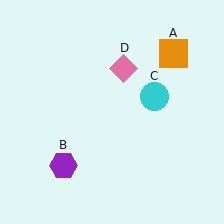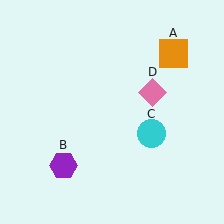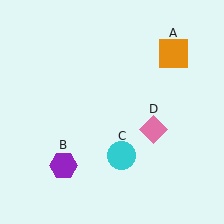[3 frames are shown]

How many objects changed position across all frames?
2 objects changed position: cyan circle (object C), pink diamond (object D).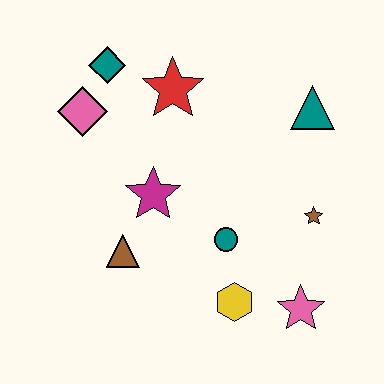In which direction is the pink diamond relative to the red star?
The pink diamond is to the left of the red star.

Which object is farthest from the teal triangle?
The brown triangle is farthest from the teal triangle.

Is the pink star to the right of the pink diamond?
Yes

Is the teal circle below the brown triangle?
No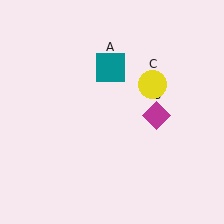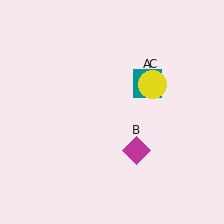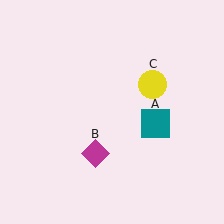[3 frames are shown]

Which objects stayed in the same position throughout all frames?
Yellow circle (object C) remained stationary.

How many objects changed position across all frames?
2 objects changed position: teal square (object A), magenta diamond (object B).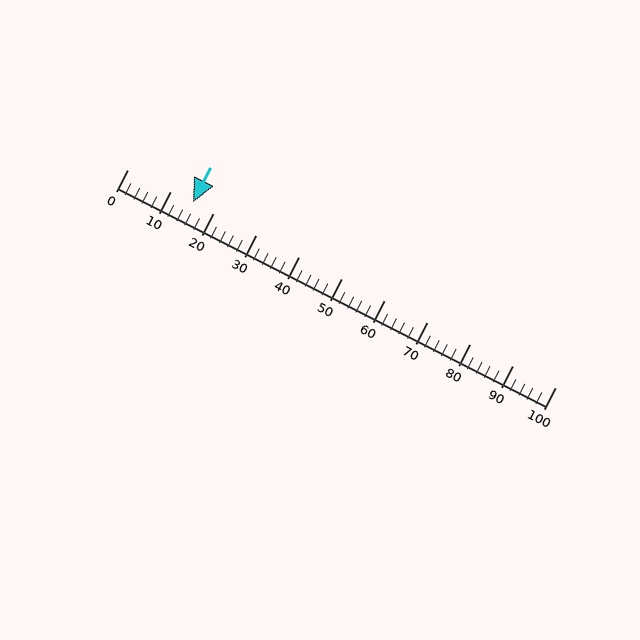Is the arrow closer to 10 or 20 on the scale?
The arrow is closer to 20.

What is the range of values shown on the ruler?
The ruler shows values from 0 to 100.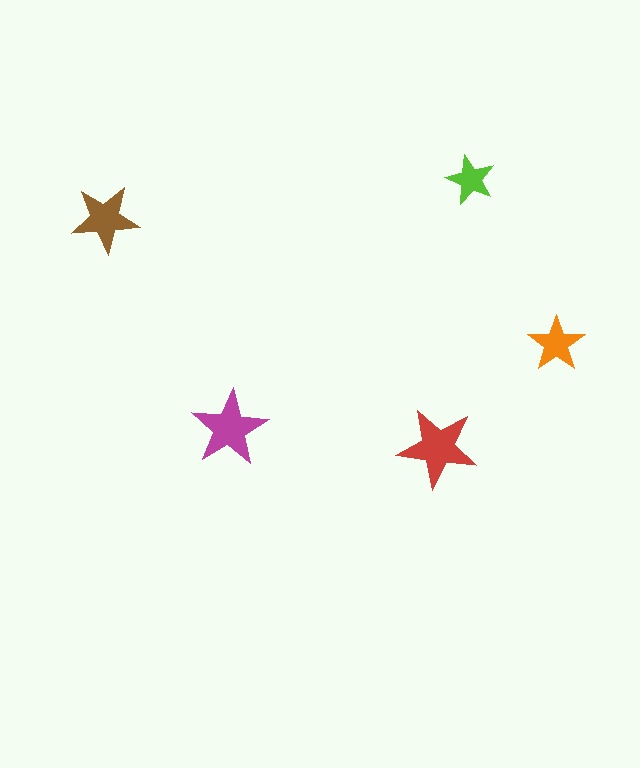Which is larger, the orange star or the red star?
The red one.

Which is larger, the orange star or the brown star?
The brown one.